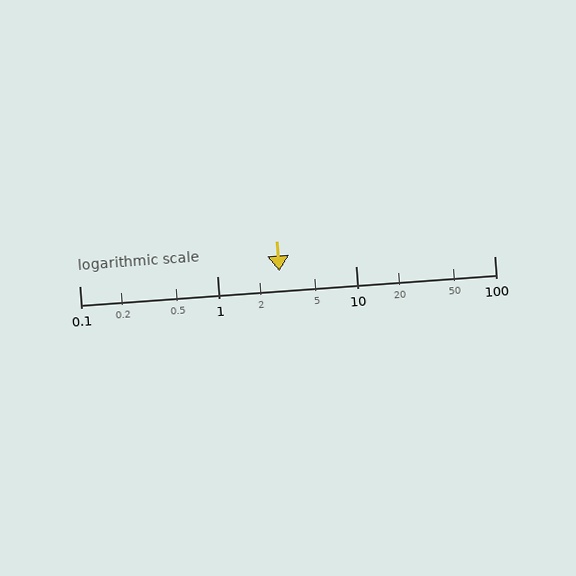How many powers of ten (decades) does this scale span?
The scale spans 3 decades, from 0.1 to 100.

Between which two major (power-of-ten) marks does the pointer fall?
The pointer is between 1 and 10.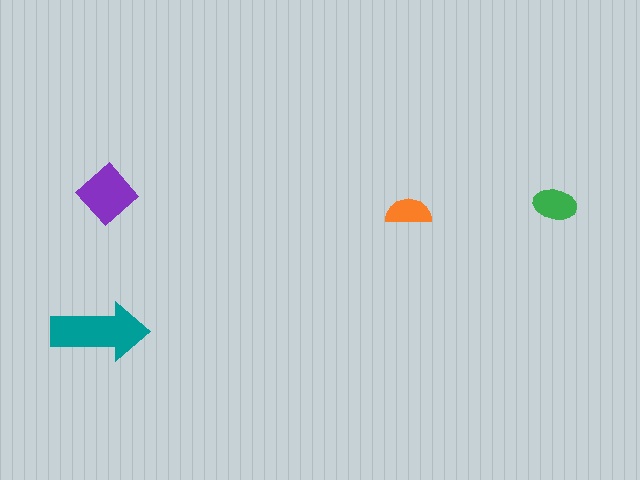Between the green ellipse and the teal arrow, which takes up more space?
The teal arrow.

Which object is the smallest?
The orange semicircle.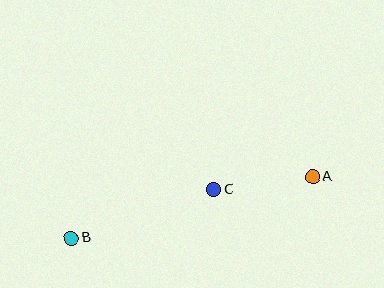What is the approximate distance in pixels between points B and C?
The distance between B and C is approximately 150 pixels.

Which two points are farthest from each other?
Points A and B are farthest from each other.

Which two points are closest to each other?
Points A and C are closest to each other.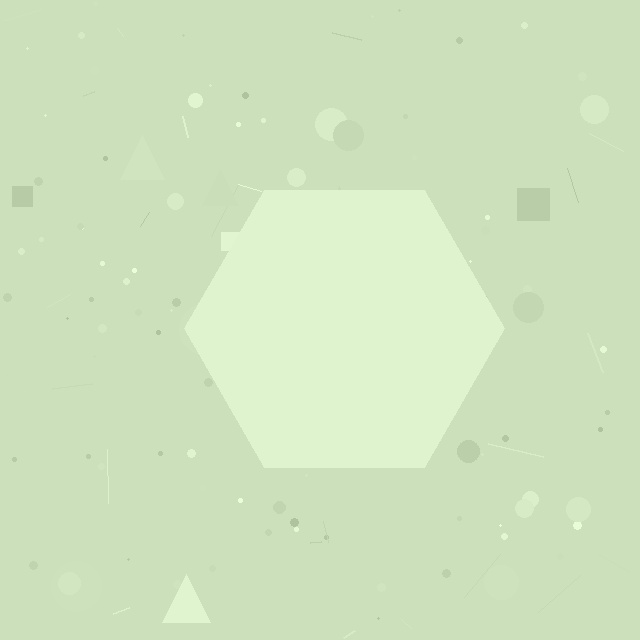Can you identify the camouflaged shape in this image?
The camouflaged shape is a hexagon.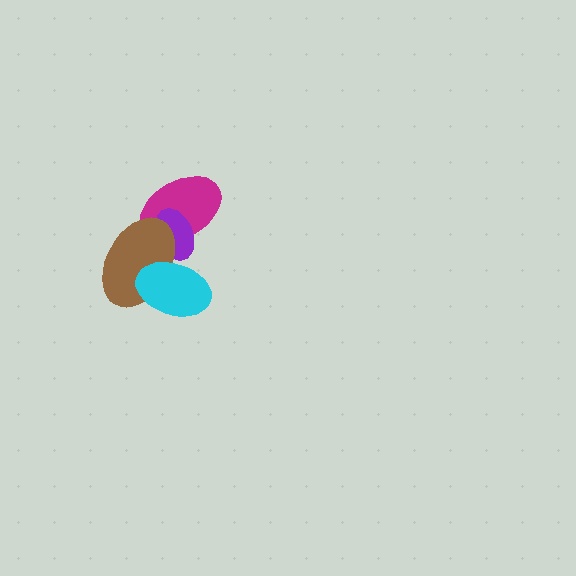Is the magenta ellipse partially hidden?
Yes, it is partially covered by another shape.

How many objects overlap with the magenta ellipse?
2 objects overlap with the magenta ellipse.